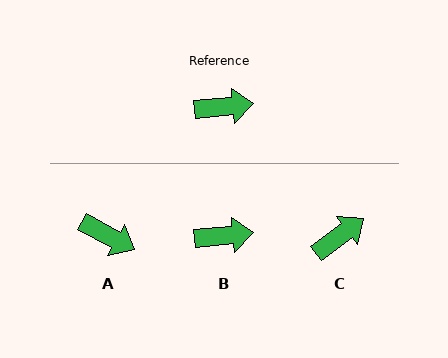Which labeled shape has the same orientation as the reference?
B.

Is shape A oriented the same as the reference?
No, it is off by about 34 degrees.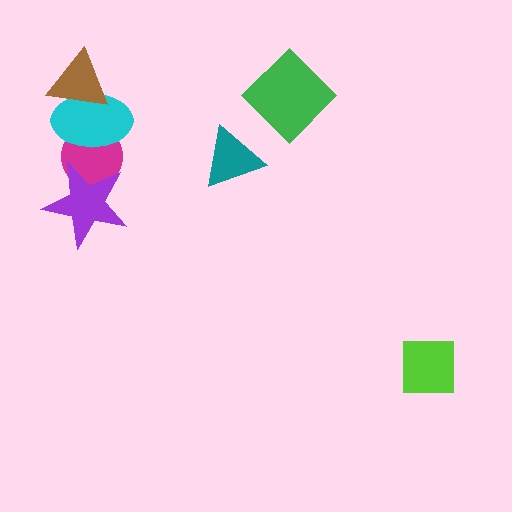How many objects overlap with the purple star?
1 object overlaps with the purple star.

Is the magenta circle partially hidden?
Yes, it is partially covered by another shape.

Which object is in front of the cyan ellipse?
The brown triangle is in front of the cyan ellipse.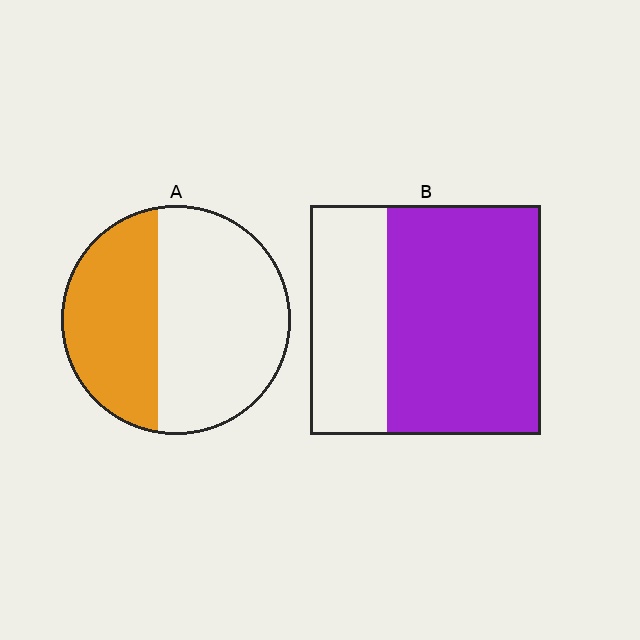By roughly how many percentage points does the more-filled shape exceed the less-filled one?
By roughly 25 percentage points (B over A).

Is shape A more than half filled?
No.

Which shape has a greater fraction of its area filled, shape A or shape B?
Shape B.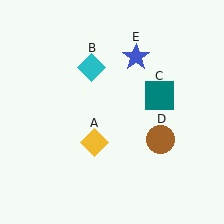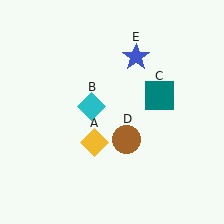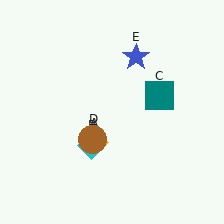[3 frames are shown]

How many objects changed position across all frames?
2 objects changed position: cyan diamond (object B), brown circle (object D).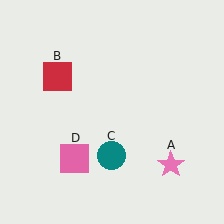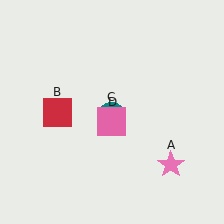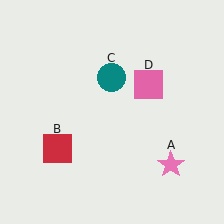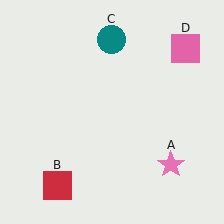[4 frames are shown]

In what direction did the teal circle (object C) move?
The teal circle (object C) moved up.